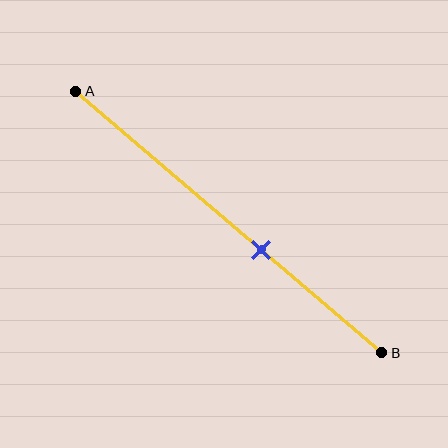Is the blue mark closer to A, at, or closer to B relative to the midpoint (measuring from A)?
The blue mark is closer to point B than the midpoint of segment AB.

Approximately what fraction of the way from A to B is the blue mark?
The blue mark is approximately 60% of the way from A to B.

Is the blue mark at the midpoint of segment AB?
No, the mark is at about 60% from A, not at the 50% midpoint.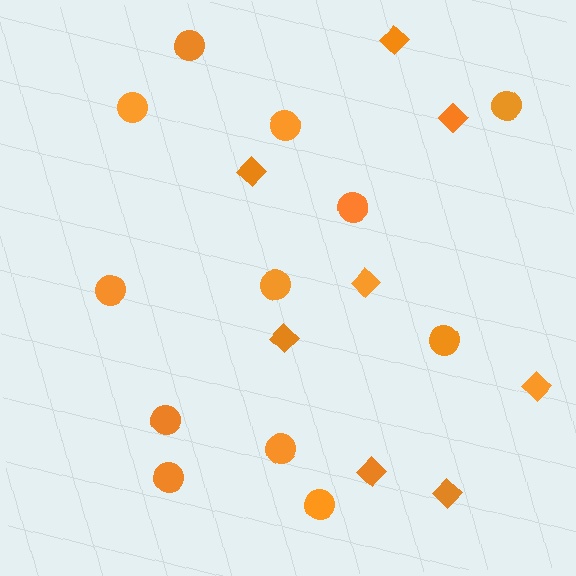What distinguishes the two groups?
There are 2 groups: one group of diamonds (8) and one group of circles (12).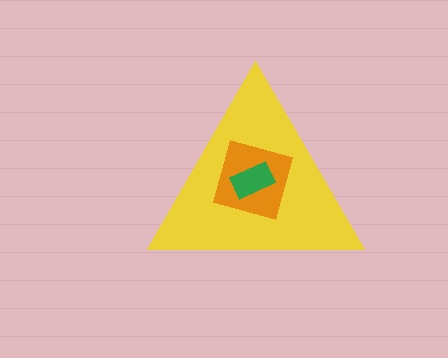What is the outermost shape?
The yellow triangle.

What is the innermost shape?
The green rectangle.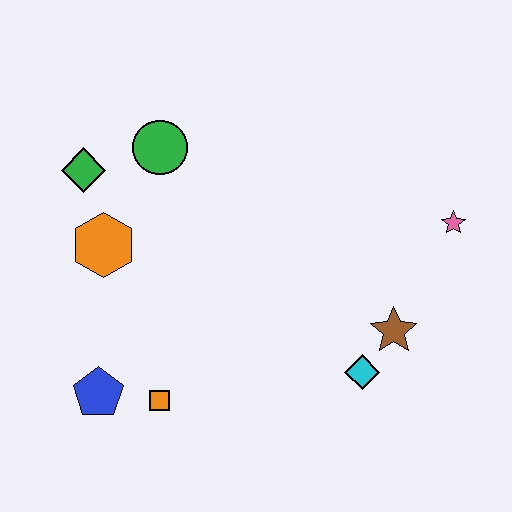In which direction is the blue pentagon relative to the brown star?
The blue pentagon is to the left of the brown star.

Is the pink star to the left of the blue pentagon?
No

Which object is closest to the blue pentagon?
The orange square is closest to the blue pentagon.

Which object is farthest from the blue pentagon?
The pink star is farthest from the blue pentagon.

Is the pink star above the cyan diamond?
Yes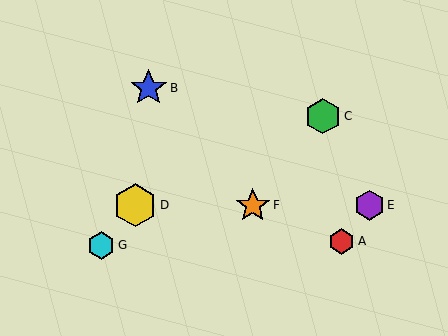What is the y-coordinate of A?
Object A is at y≈242.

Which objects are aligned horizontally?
Objects D, E, F are aligned horizontally.